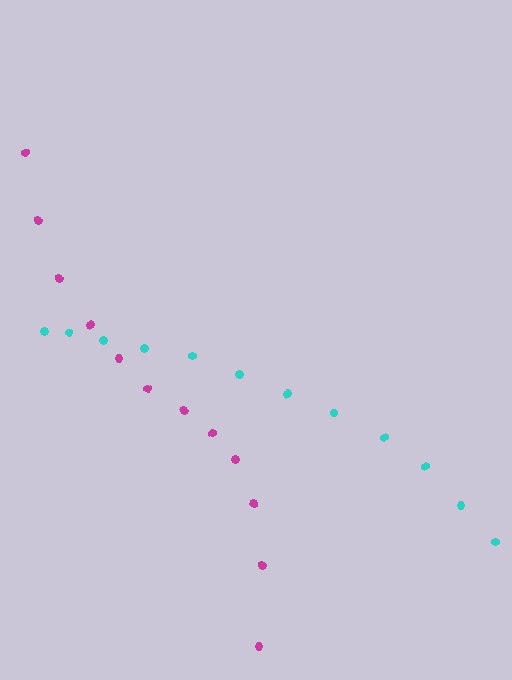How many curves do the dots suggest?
There are 2 distinct paths.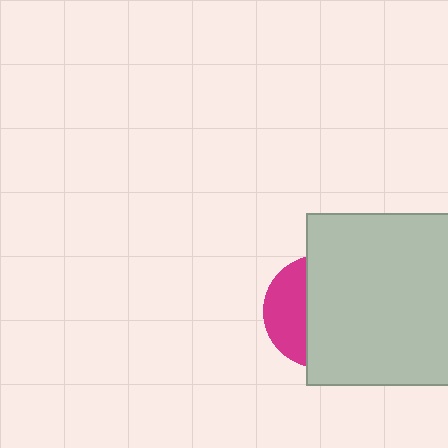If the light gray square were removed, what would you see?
You would see the complete magenta circle.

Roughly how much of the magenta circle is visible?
A small part of it is visible (roughly 34%).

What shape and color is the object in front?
The object in front is a light gray square.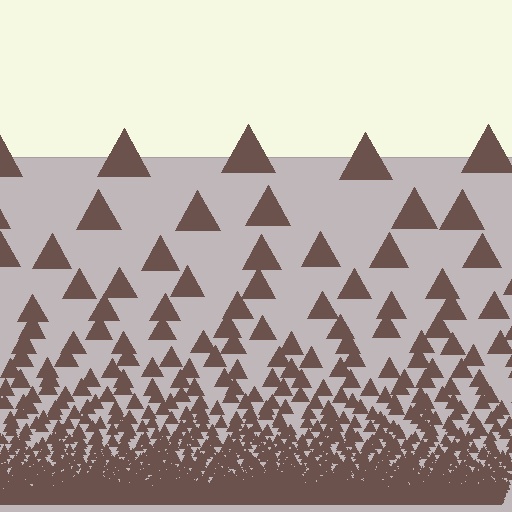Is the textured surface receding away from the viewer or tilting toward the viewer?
The surface appears to tilt toward the viewer. Texture elements get larger and sparser toward the top.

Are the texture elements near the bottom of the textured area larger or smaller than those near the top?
Smaller. The gradient is inverted — elements near the bottom are smaller and denser.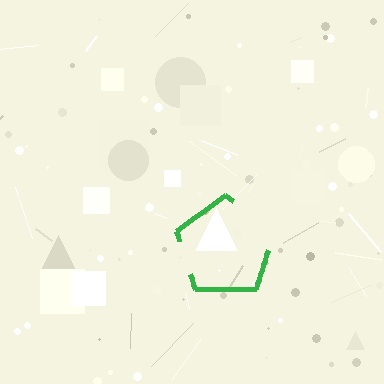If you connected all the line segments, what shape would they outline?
They would outline a pentagon.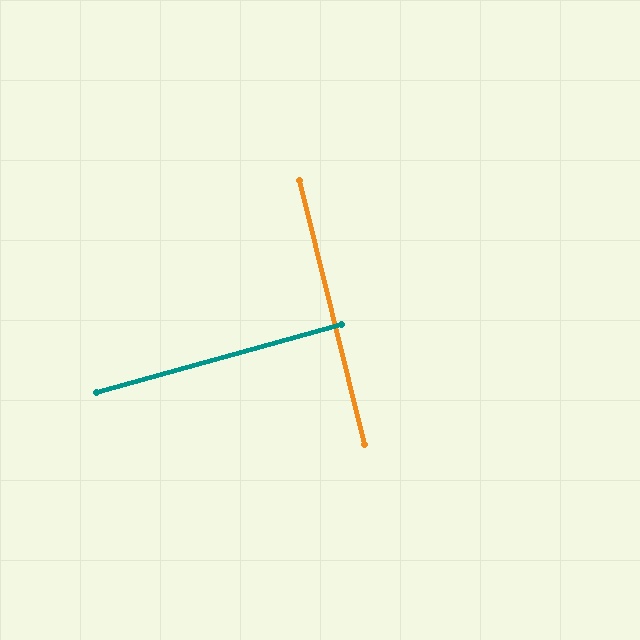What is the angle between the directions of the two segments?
Approximately 88 degrees.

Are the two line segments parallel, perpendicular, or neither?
Perpendicular — they meet at approximately 88°.